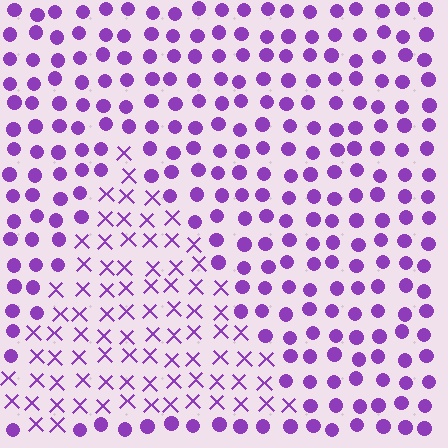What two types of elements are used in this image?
The image uses X marks inside the triangle region and circles outside it.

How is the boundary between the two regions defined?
The boundary is defined by a change in element shape: X marks inside vs. circles outside. All elements share the same color and spacing.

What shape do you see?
I see a triangle.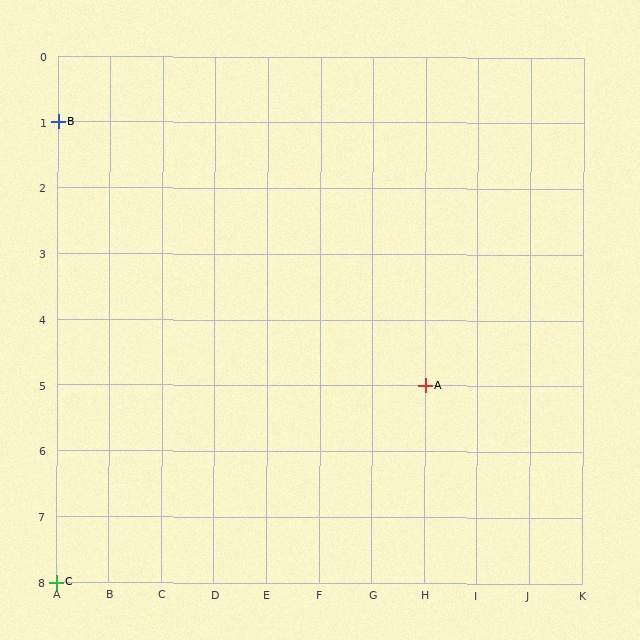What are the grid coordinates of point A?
Point A is at grid coordinates (H, 5).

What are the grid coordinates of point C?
Point C is at grid coordinates (A, 8).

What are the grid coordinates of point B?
Point B is at grid coordinates (A, 1).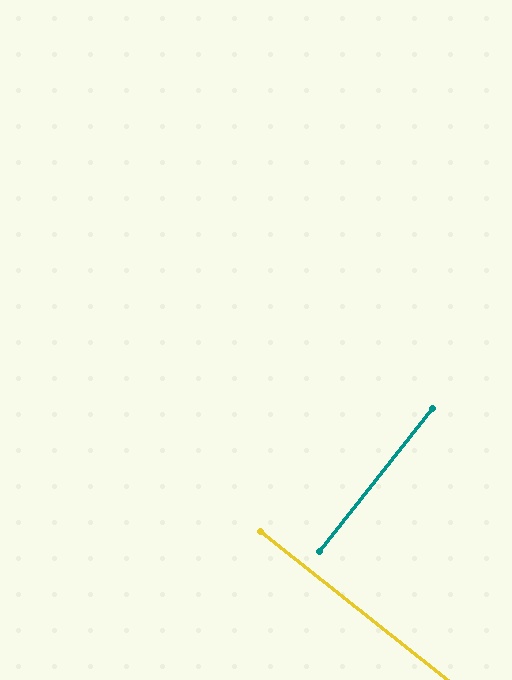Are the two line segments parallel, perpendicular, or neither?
Perpendicular — they meet at approximately 90°.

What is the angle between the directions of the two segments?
Approximately 90 degrees.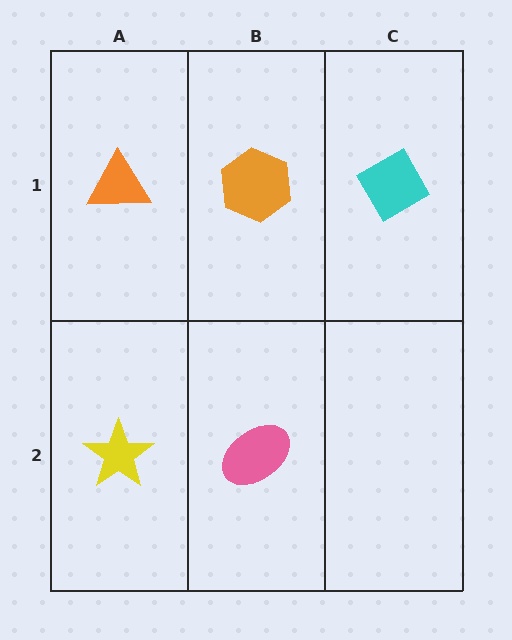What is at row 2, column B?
A pink ellipse.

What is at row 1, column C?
A cyan diamond.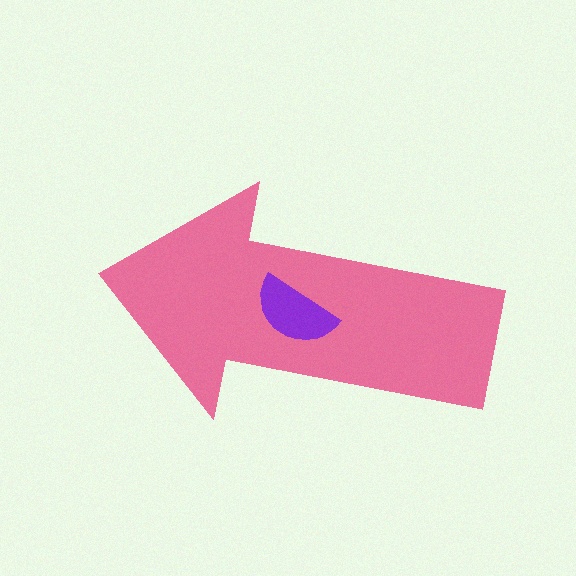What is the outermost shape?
The pink arrow.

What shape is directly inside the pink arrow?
The purple semicircle.